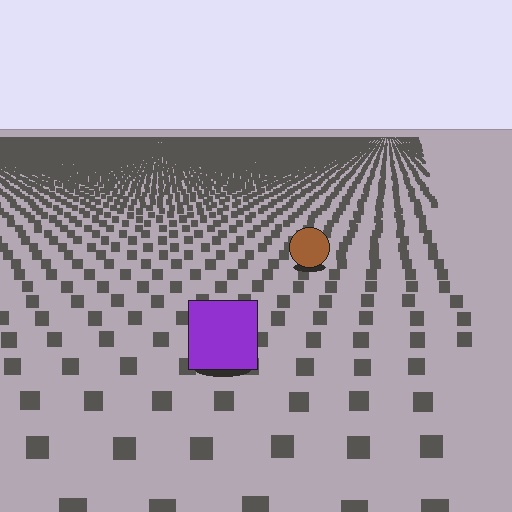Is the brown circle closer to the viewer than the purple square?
No. The purple square is closer — you can tell from the texture gradient: the ground texture is coarser near it.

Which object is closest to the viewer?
The purple square is closest. The texture marks near it are larger and more spread out.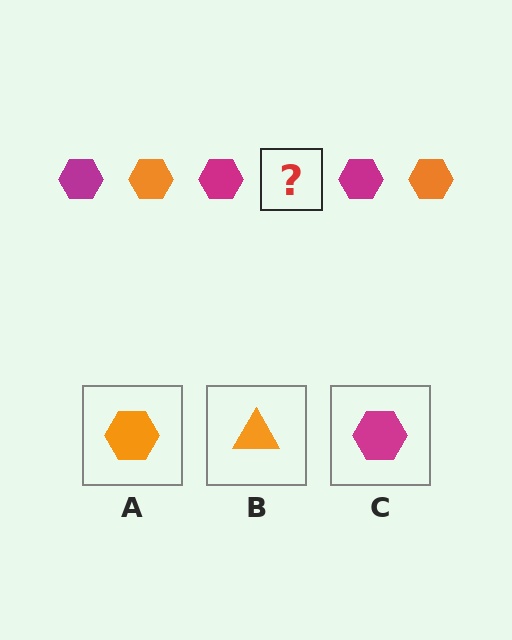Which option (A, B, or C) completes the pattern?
A.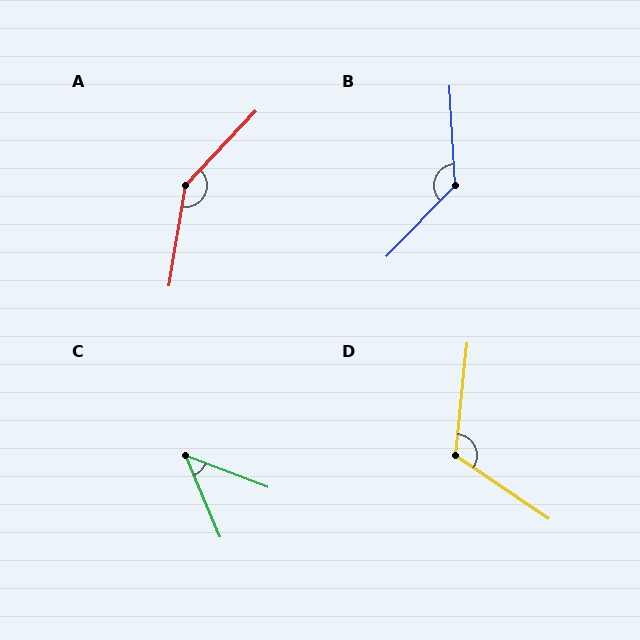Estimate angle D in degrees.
Approximately 118 degrees.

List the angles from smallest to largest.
C (46°), D (118°), B (133°), A (146°).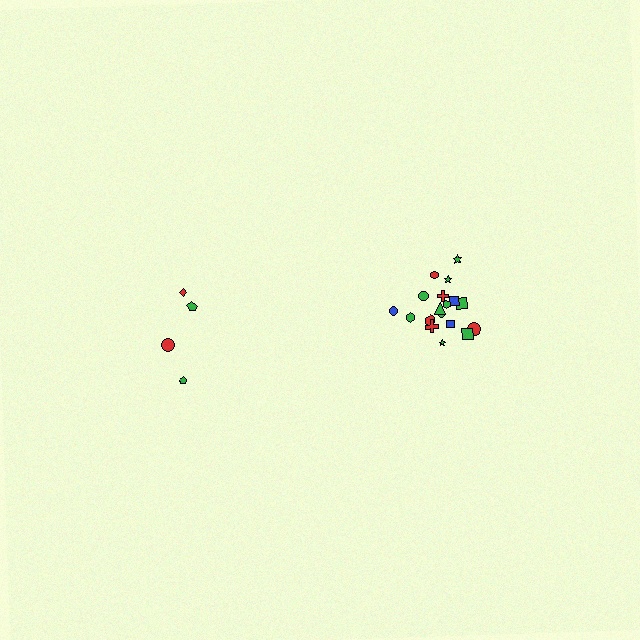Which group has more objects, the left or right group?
The right group.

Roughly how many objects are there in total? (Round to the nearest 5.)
Roughly 20 objects in total.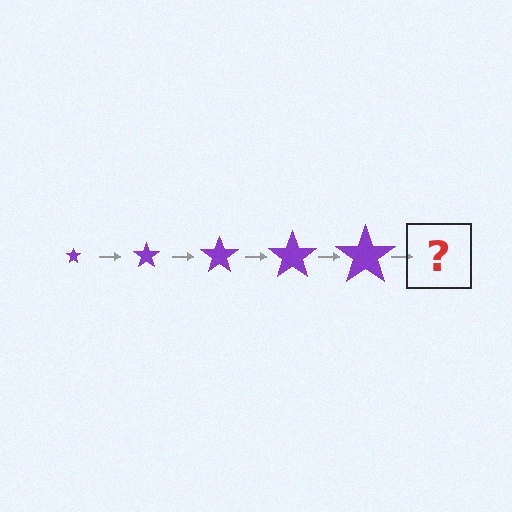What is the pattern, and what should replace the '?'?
The pattern is that the star gets progressively larger each step. The '?' should be a purple star, larger than the previous one.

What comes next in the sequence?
The next element should be a purple star, larger than the previous one.